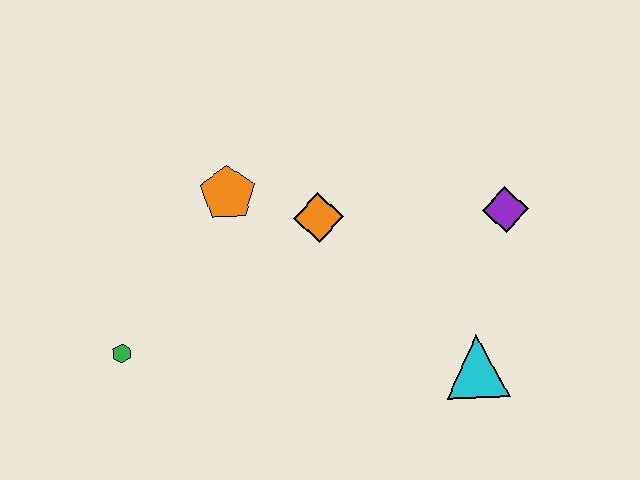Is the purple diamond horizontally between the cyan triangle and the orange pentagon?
No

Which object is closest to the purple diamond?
The cyan triangle is closest to the purple diamond.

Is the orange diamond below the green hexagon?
No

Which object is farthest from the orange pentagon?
The cyan triangle is farthest from the orange pentagon.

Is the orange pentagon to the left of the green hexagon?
No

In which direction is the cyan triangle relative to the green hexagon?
The cyan triangle is to the right of the green hexagon.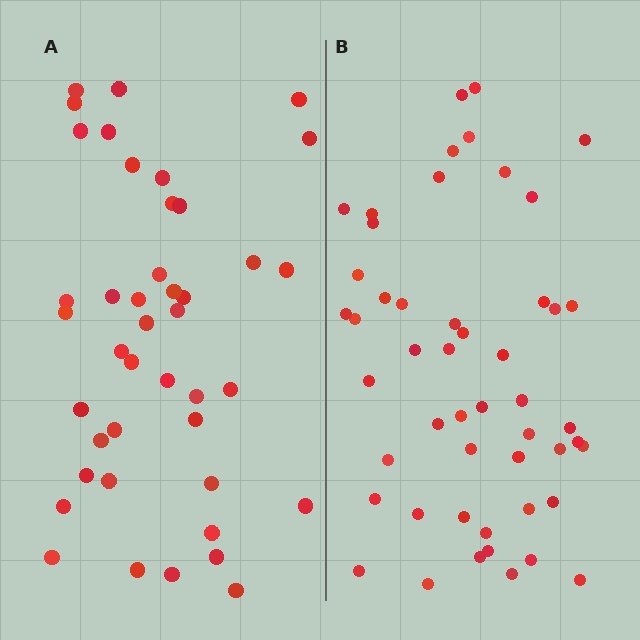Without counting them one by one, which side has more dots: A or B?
Region B (the right region) has more dots.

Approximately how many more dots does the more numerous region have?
Region B has roughly 8 or so more dots than region A.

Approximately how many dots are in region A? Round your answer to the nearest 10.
About 40 dots. (The exact count is 42, which rounds to 40.)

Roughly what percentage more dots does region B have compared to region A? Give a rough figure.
About 20% more.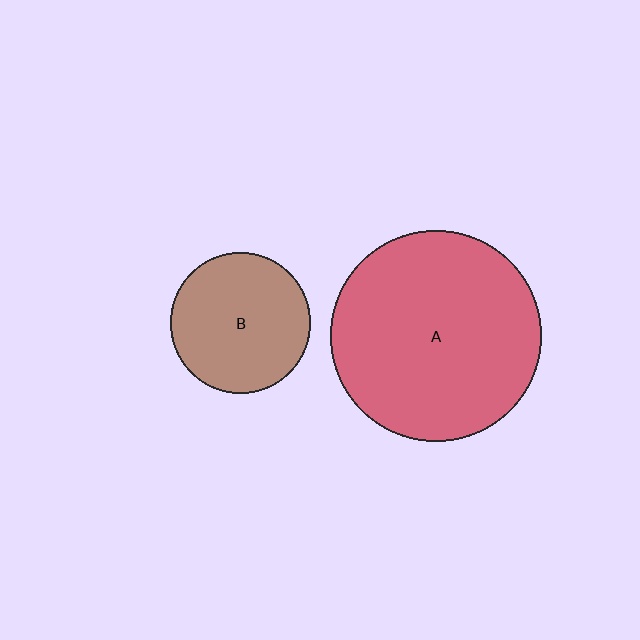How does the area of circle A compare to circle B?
Approximately 2.3 times.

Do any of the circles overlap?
No, none of the circles overlap.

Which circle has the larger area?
Circle A (red).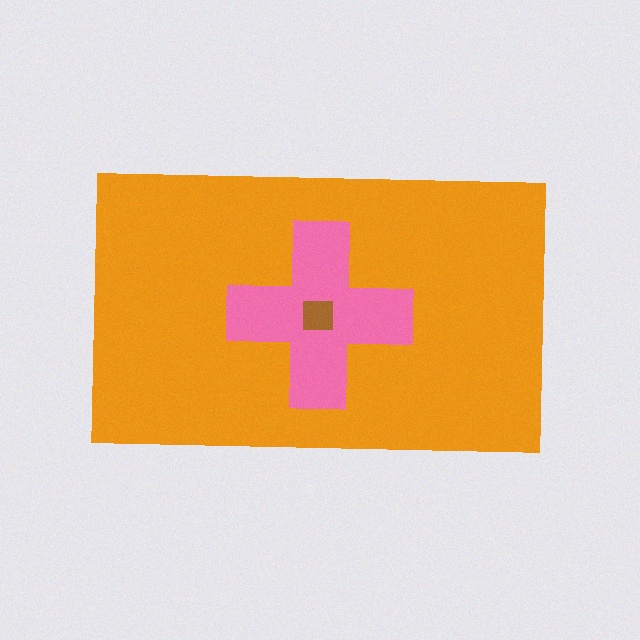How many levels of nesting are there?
3.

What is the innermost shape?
The brown square.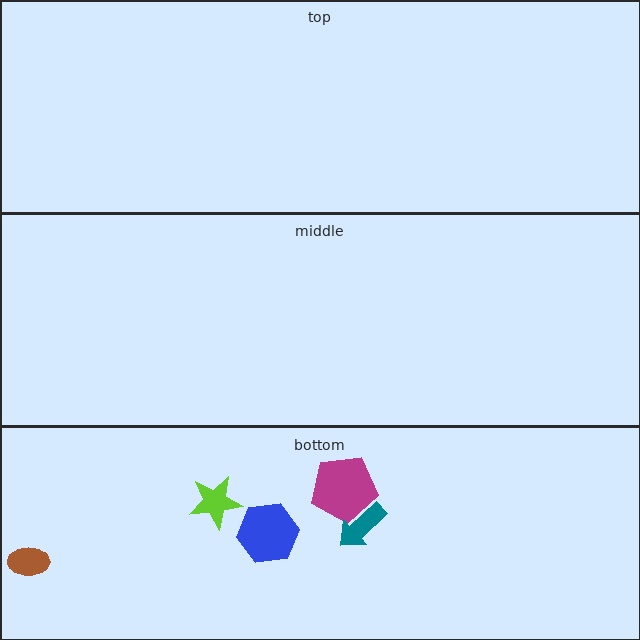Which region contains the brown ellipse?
The bottom region.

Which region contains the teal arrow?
The bottom region.